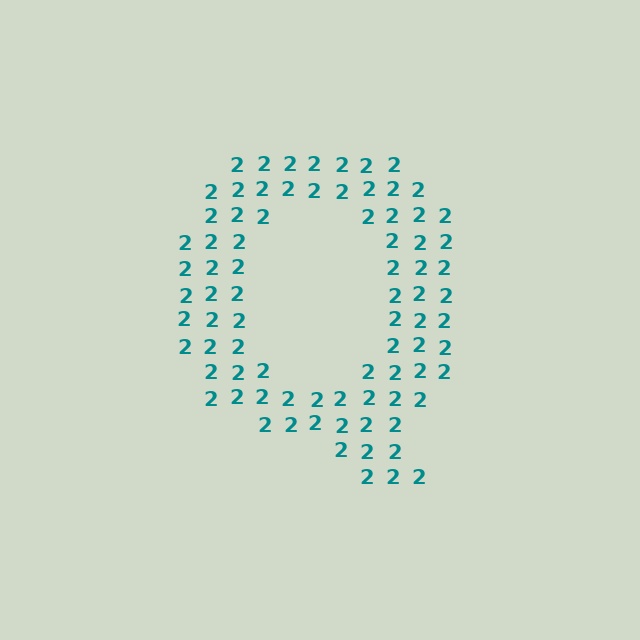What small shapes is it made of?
It is made of small digit 2's.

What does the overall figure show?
The overall figure shows the letter Q.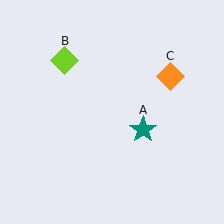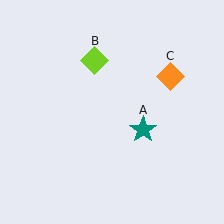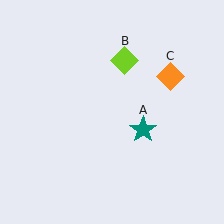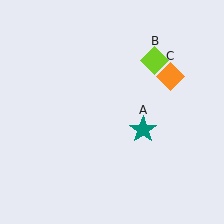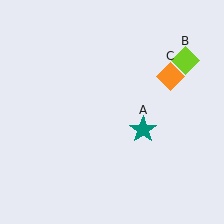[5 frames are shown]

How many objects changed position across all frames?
1 object changed position: lime diamond (object B).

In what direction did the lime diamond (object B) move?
The lime diamond (object B) moved right.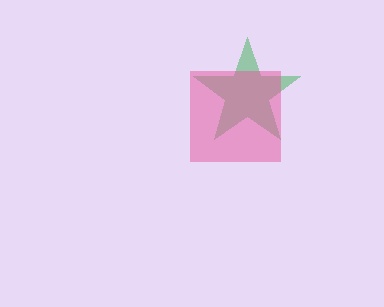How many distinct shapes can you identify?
There are 2 distinct shapes: a green star, a pink square.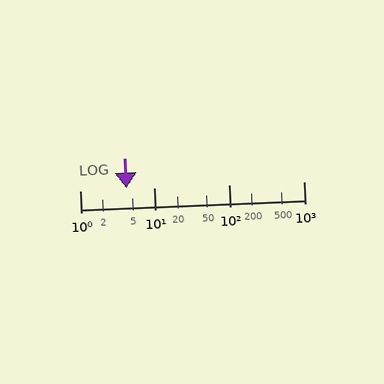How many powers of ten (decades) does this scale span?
The scale spans 3 decades, from 1 to 1000.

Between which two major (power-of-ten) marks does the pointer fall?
The pointer is between 1 and 10.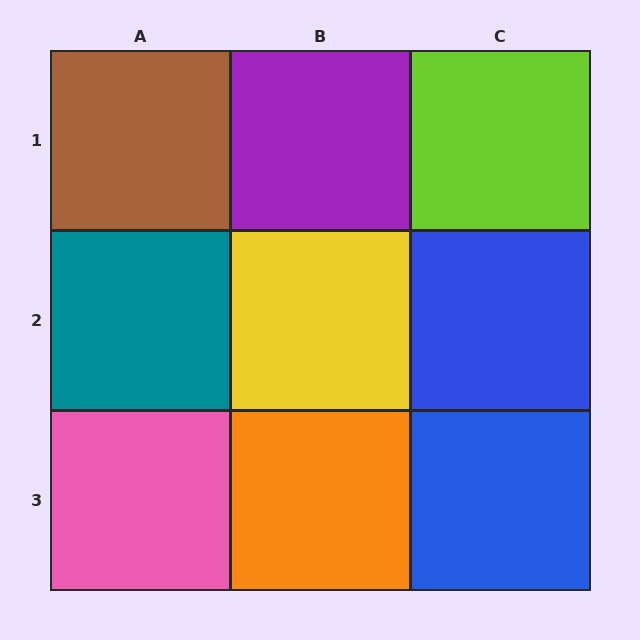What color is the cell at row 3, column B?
Orange.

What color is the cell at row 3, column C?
Blue.